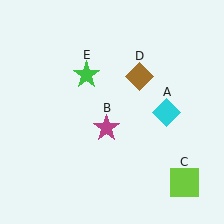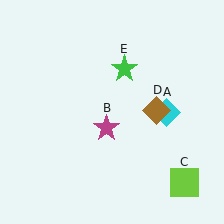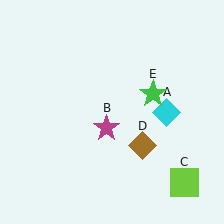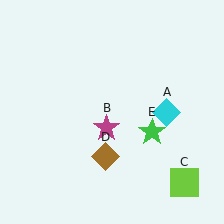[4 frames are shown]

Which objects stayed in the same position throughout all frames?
Cyan diamond (object A) and magenta star (object B) and lime square (object C) remained stationary.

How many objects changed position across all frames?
2 objects changed position: brown diamond (object D), green star (object E).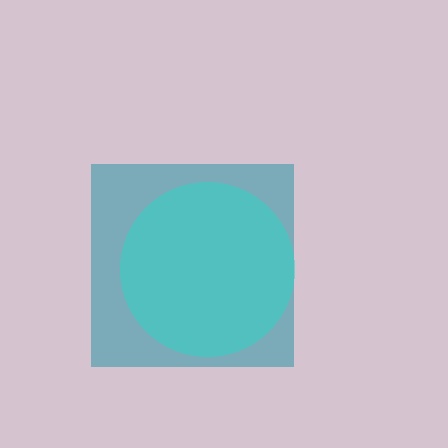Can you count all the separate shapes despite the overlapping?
Yes, there are 2 separate shapes.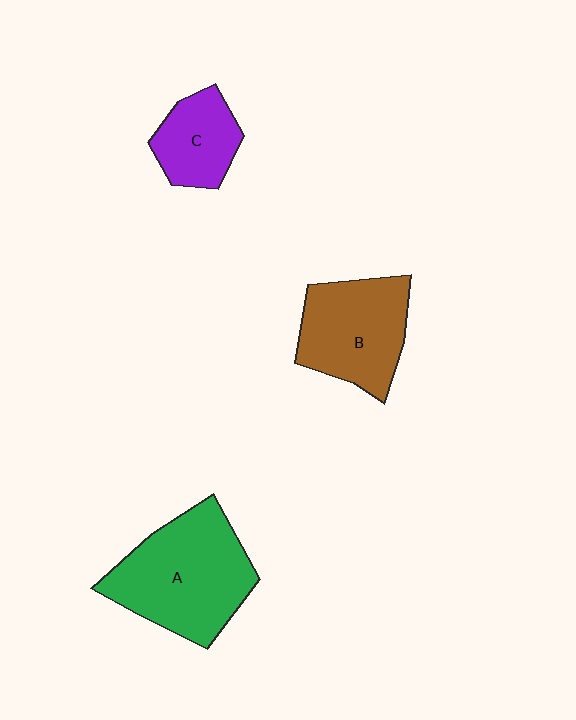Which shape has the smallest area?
Shape C (purple).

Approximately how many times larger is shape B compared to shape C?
Approximately 1.6 times.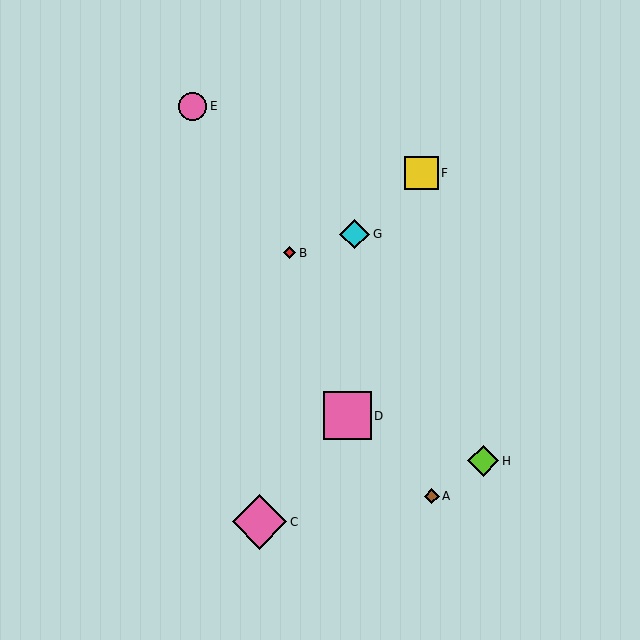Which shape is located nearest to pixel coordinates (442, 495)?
The brown diamond (labeled A) at (432, 496) is nearest to that location.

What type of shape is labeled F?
Shape F is a yellow square.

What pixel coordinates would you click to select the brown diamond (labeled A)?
Click at (432, 496) to select the brown diamond A.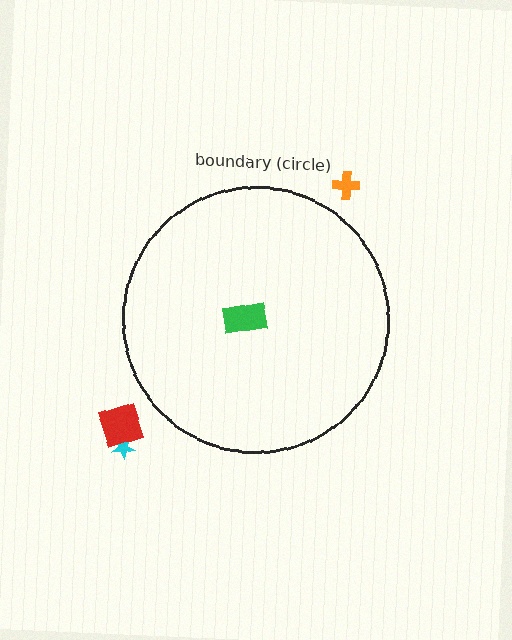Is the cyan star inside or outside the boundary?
Outside.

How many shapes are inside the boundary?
1 inside, 3 outside.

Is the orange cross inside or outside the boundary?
Outside.